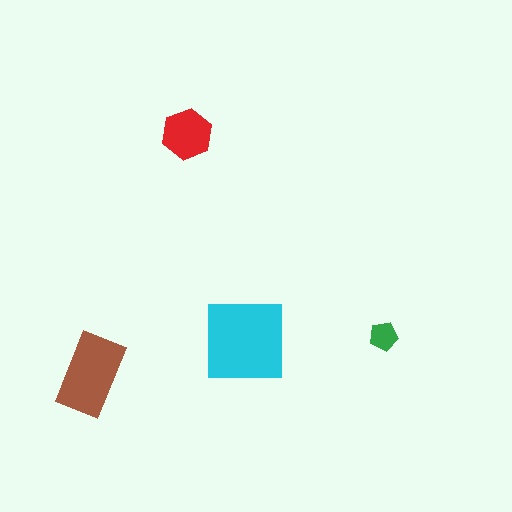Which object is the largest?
The cyan square.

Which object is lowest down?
The brown rectangle is bottommost.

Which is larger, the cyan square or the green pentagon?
The cyan square.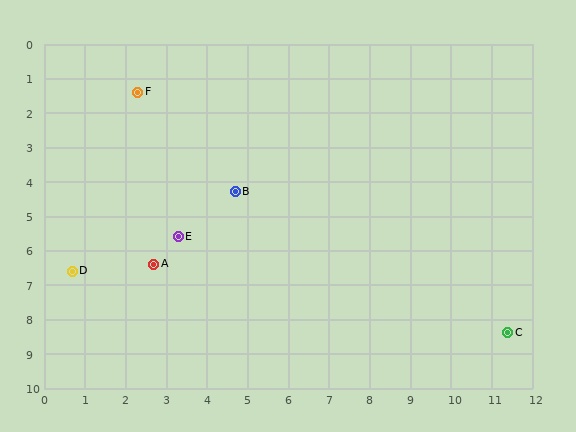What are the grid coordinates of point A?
Point A is at approximately (2.7, 6.4).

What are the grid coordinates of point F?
Point F is at approximately (2.3, 1.4).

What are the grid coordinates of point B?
Point B is at approximately (4.7, 4.3).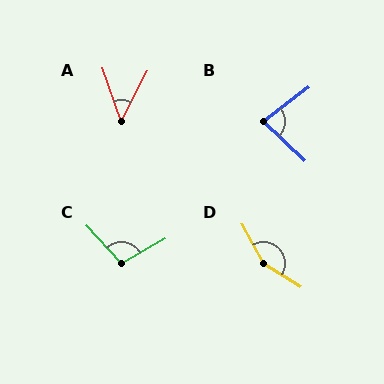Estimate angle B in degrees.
Approximately 81 degrees.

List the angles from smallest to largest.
A (47°), B (81°), C (102°), D (151°).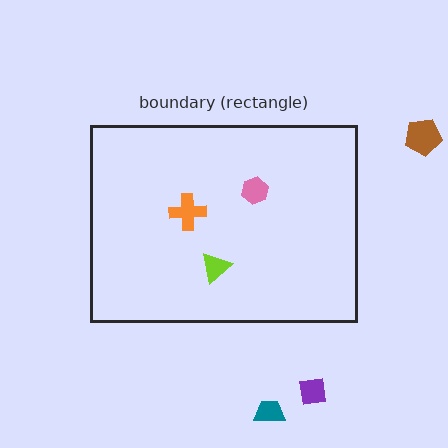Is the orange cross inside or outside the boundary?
Inside.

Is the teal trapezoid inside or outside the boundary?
Outside.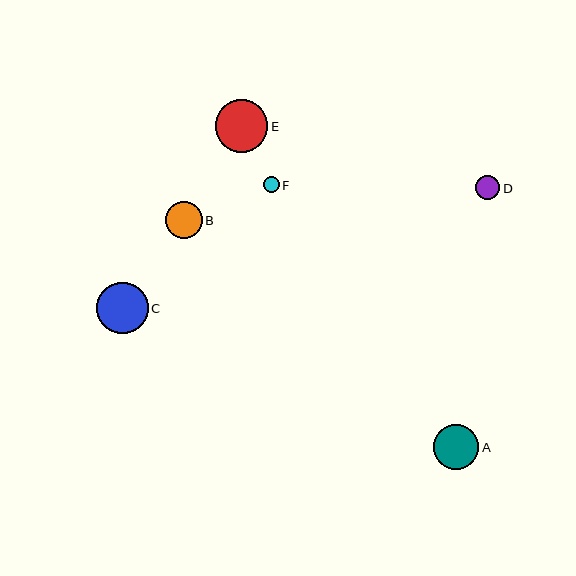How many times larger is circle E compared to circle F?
Circle E is approximately 3.4 times the size of circle F.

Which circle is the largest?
Circle E is the largest with a size of approximately 52 pixels.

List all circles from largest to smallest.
From largest to smallest: E, C, A, B, D, F.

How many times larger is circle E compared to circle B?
Circle E is approximately 1.4 times the size of circle B.